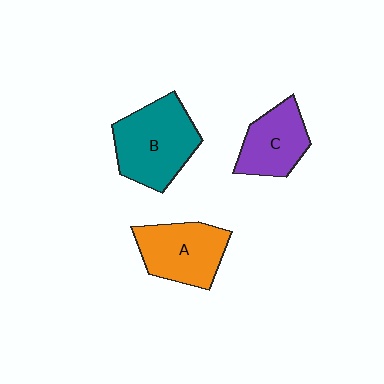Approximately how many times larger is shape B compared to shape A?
Approximately 1.2 times.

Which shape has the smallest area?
Shape C (purple).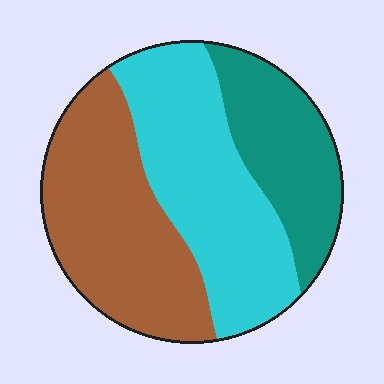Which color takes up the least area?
Teal, at roughly 25%.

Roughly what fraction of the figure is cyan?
Cyan takes up between a third and a half of the figure.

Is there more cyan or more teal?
Cyan.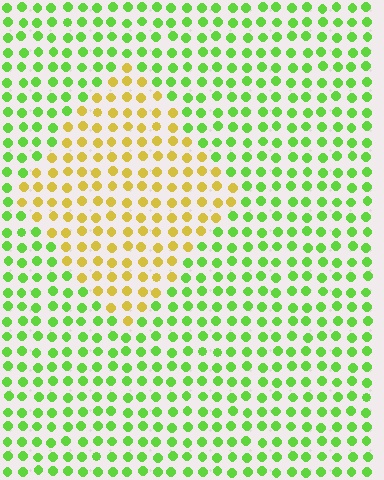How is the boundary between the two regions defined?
The boundary is defined purely by a slight shift in hue (about 56 degrees). Spacing, size, and orientation are identical on both sides.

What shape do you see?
I see a diamond.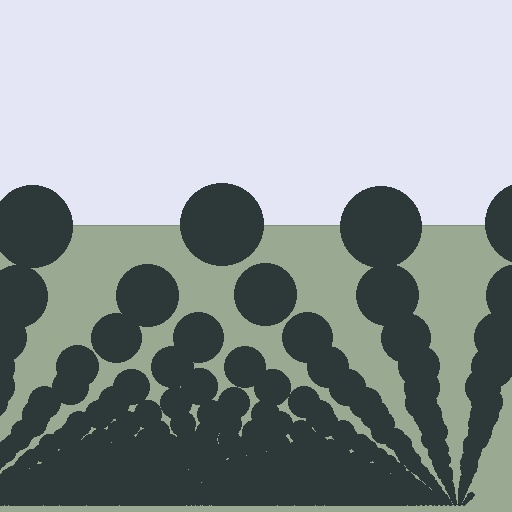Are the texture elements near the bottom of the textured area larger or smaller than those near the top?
Smaller. The gradient is inverted — elements near the bottom are smaller and denser.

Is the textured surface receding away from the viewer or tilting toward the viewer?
The surface appears to tilt toward the viewer. Texture elements get larger and sparser toward the top.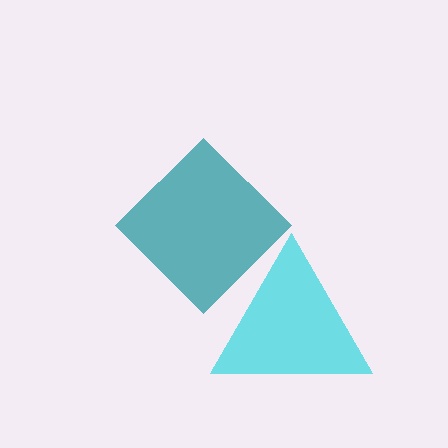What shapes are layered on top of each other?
The layered shapes are: a teal diamond, a cyan triangle.